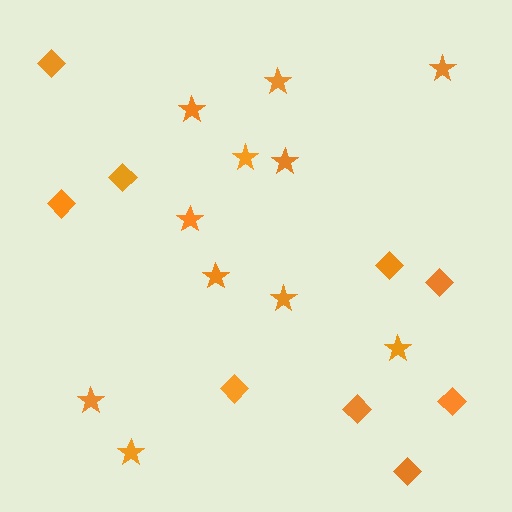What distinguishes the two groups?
There are 2 groups: one group of stars (11) and one group of diamonds (9).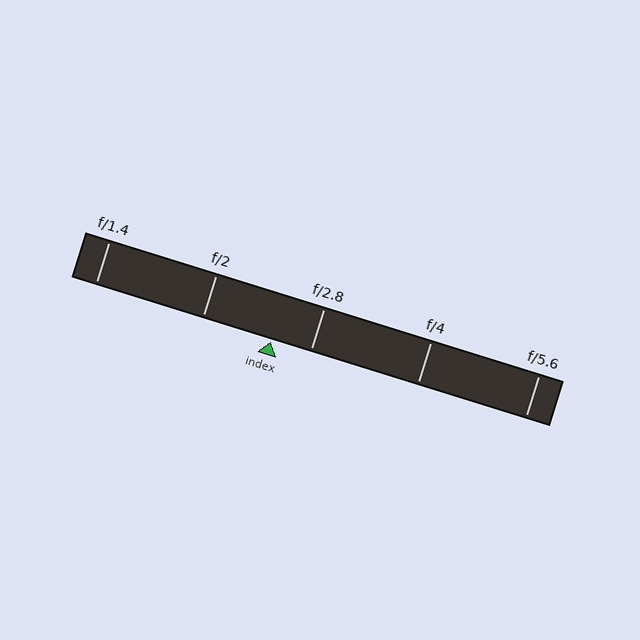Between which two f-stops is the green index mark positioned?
The index mark is between f/2 and f/2.8.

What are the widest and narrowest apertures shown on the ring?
The widest aperture shown is f/1.4 and the narrowest is f/5.6.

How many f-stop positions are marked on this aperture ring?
There are 5 f-stop positions marked.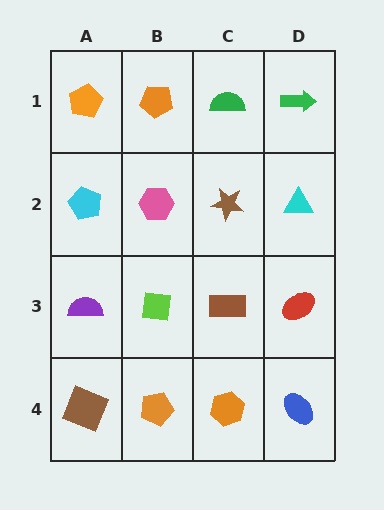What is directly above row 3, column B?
A pink hexagon.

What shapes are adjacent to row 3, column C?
A brown star (row 2, column C), an orange hexagon (row 4, column C), a lime square (row 3, column B), a red ellipse (row 3, column D).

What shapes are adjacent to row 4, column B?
A lime square (row 3, column B), a brown square (row 4, column A), an orange hexagon (row 4, column C).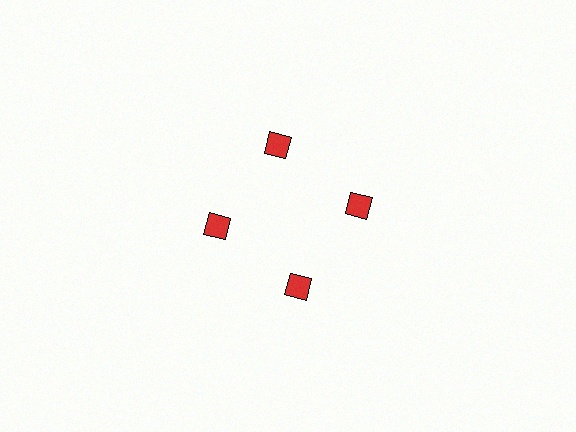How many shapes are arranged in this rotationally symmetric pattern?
There are 4 shapes, arranged in 4 groups of 1.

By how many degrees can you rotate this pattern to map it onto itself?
The pattern maps onto itself every 90 degrees of rotation.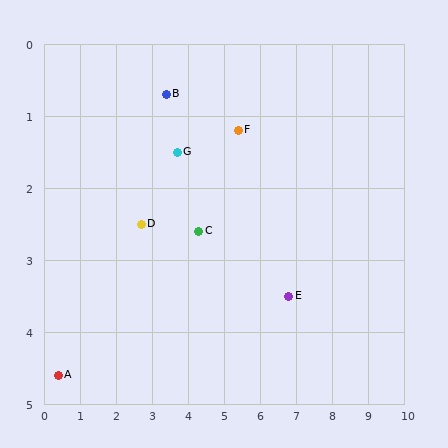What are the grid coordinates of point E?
Point E is at approximately (6.8, 3.5).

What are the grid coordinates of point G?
Point G is at approximately (3.7, 1.5).